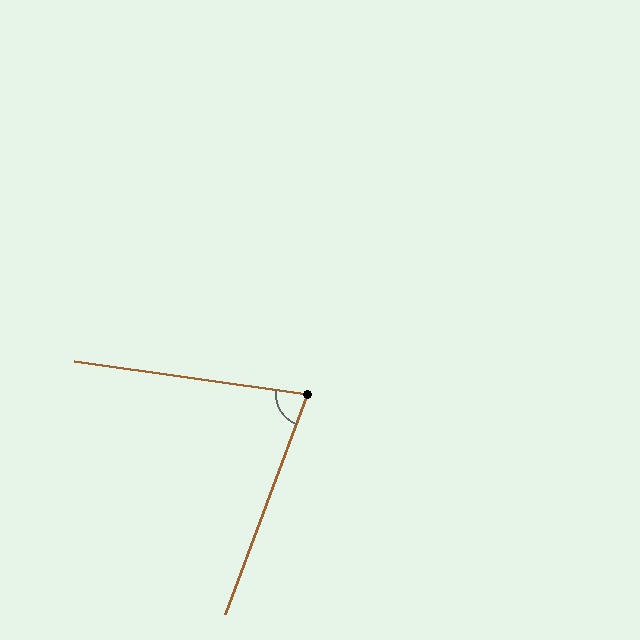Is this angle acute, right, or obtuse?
It is acute.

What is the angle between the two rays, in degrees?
Approximately 77 degrees.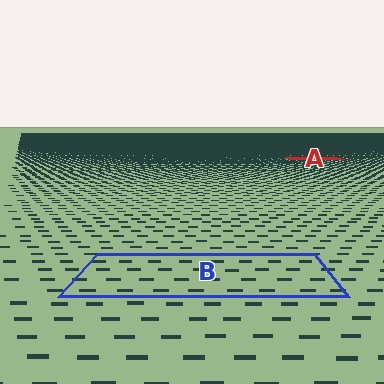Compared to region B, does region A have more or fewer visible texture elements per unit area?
Region A has more texture elements per unit area — they are packed more densely because it is farther away.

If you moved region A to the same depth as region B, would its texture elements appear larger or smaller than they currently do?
They would appear larger. At a closer depth, the same texture elements are projected at a bigger on-screen size.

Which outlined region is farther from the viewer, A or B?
Region A is farther from the viewer — the texture elements inside it appear smaller and more densely packed.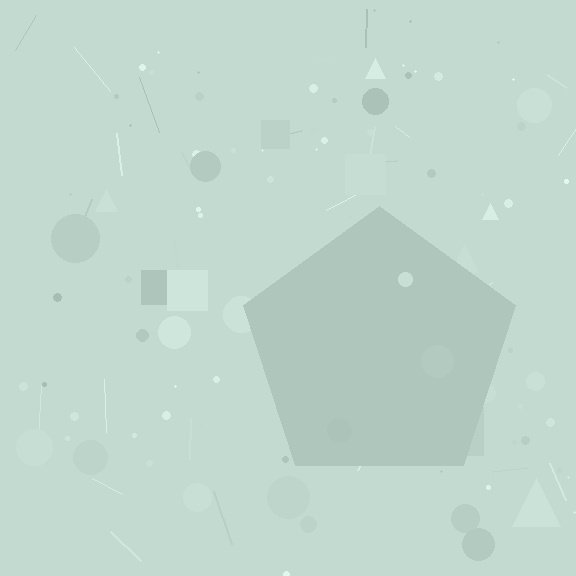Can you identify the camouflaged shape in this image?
The camouflaged shape is a pentagon.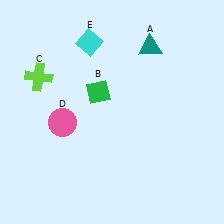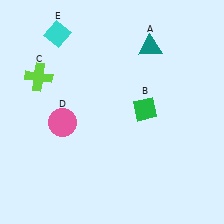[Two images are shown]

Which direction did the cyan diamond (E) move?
The cyan diamond (E) moved left.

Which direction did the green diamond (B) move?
The green diamond (B) moved right.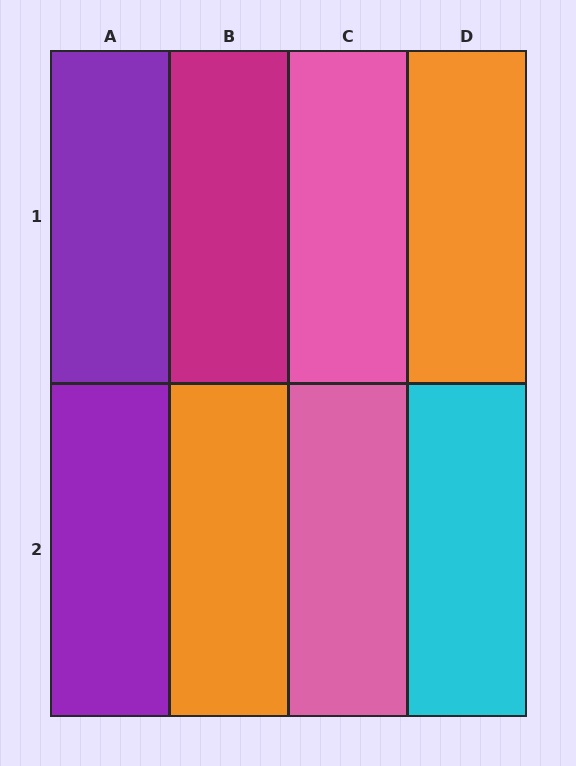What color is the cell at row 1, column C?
Pink.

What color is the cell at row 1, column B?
Magenta.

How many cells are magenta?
1 cell is magenta.